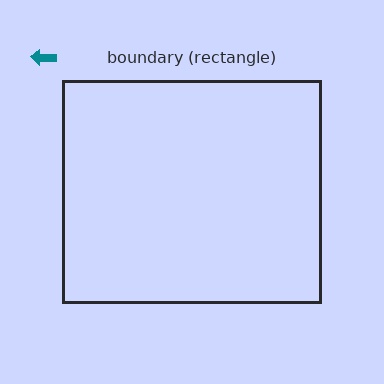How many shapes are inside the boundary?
0 inside, 1 outside.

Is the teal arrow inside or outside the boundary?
Outside.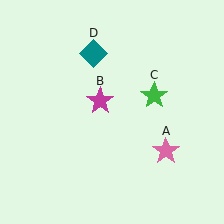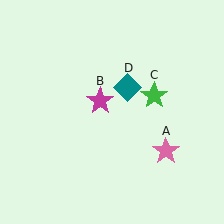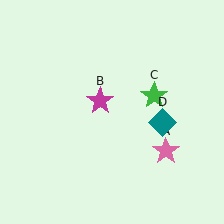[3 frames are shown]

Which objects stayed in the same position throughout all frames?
Pink star (object A) and magenta star (object B) and green star (object C) remained stationary.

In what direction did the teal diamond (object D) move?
The teal diamond (object D) moved down and to the right.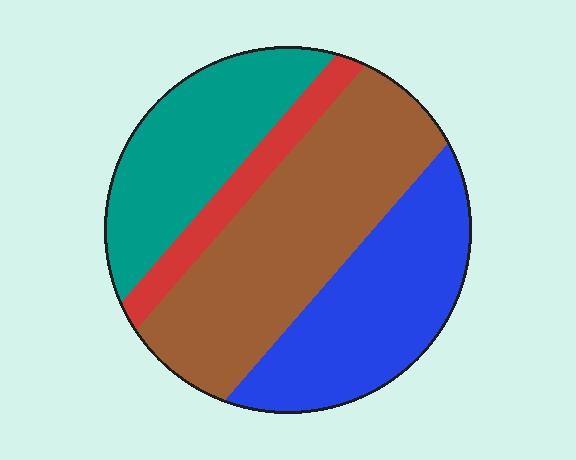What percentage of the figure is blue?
Blue covers 28% of the figure.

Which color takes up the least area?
Red, at roughly 10%.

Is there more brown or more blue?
Brown.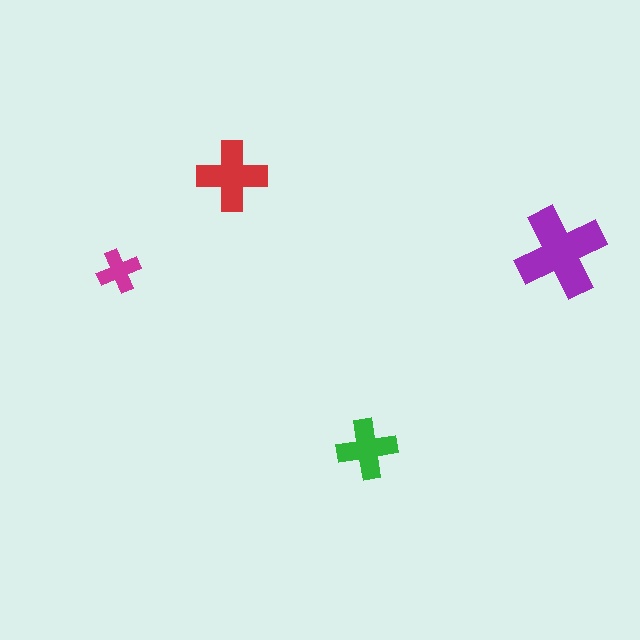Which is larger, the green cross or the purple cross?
The purple one.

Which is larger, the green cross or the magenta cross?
The green one.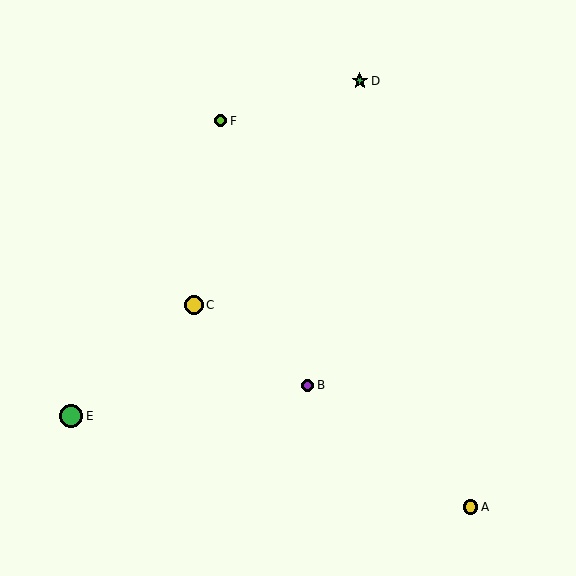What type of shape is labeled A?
Shape A is a yellow circle.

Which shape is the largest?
The green circle (labeled E) is the largest.